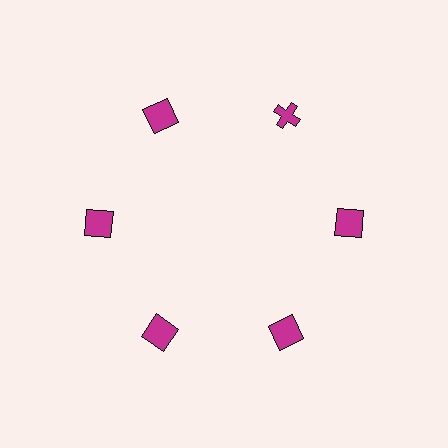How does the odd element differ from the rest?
It has a different shape: cross instead of square.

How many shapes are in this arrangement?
There are 6 shapes arranged in a ring pattern.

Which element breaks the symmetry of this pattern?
The magenta cross at roughly the 1 o'clock position breaks the symmetry. All other shapes are magenta squares.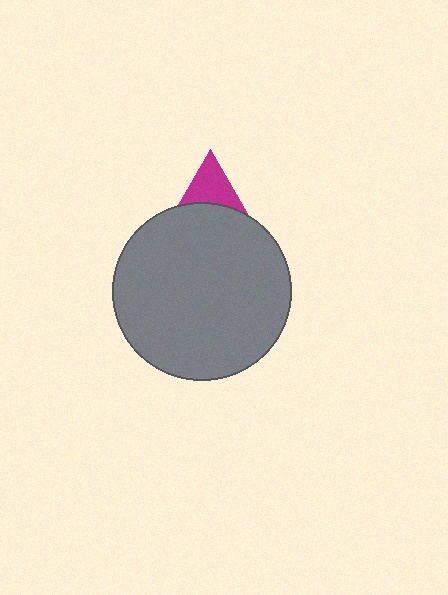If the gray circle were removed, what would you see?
You would see the complete magenta triangle.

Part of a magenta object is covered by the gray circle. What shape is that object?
It is a triangle.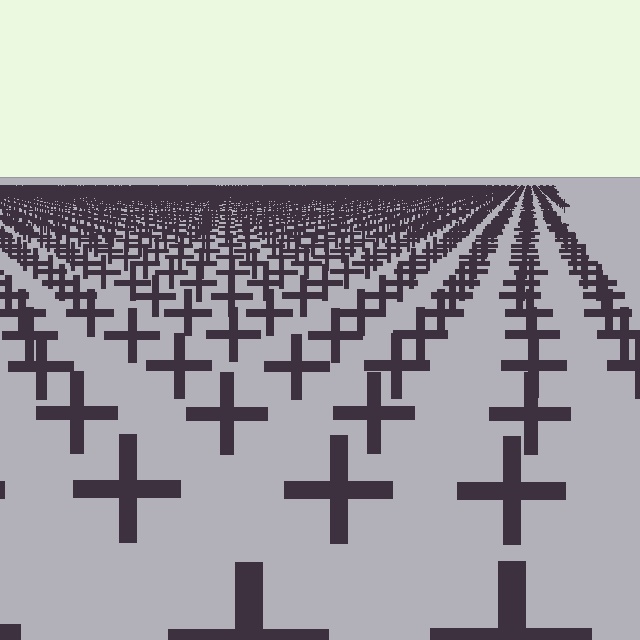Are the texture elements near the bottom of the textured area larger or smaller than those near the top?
Larger. Near the bottom, elements are closer to the viewer and appear at a bigger on-screen size.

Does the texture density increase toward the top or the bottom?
Density increases toward the top.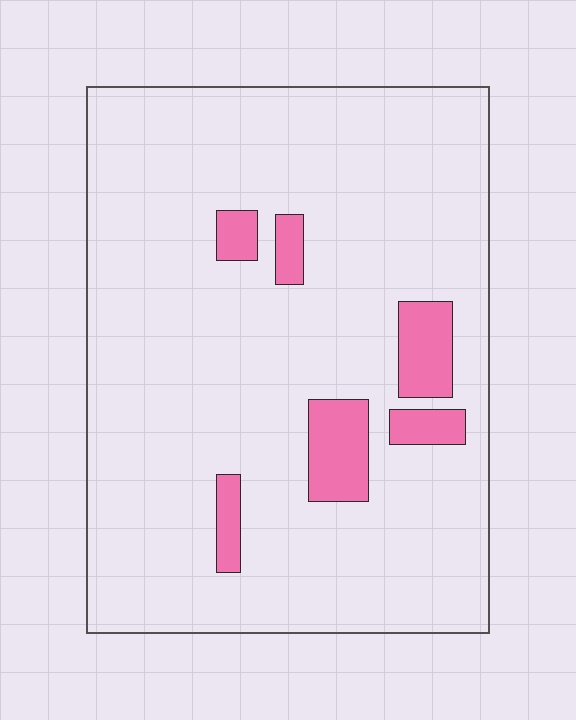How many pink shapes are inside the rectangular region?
6.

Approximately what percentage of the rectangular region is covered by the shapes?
Approximately 10%.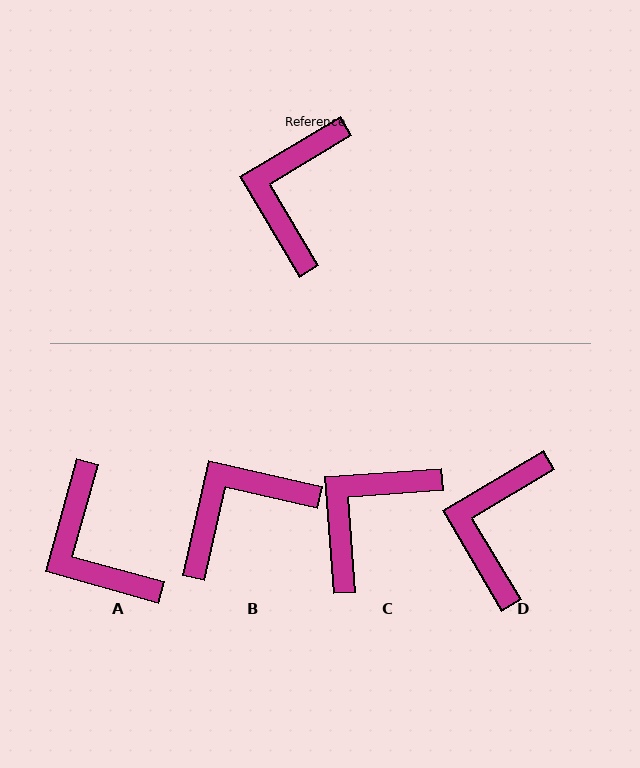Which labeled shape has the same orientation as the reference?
D.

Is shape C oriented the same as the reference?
No, it is off by about 26 degrees.